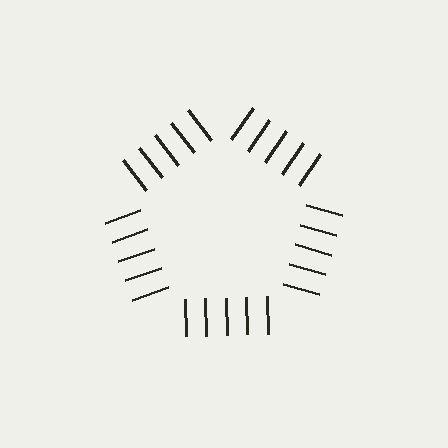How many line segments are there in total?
25 — 5 along each of the 5 edges.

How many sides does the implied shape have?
5 sides — the line-ends trace a pentagon.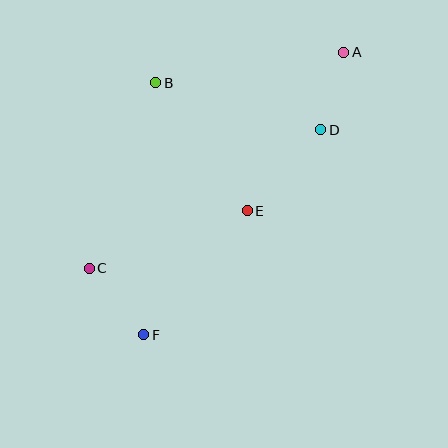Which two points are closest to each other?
Points A and D are closest to each other.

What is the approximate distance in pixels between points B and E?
The distance between B and E is approximately 157 pixels.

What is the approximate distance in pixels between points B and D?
The distance between B and D is approximately 172 pixels.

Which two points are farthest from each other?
Points A and F are farthest from each other.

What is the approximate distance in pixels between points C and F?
The distance between C and F is approximately 86 pixels.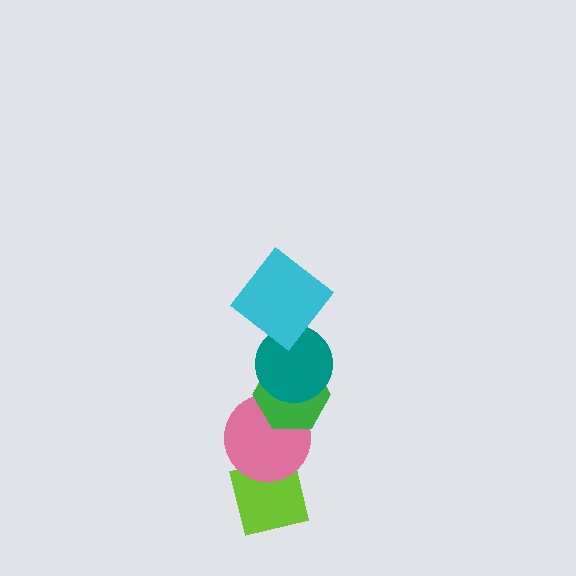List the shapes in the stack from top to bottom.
From top to bottom: the cyan diamond, the teal circle, the green hexagon, the pink circle, the lime square.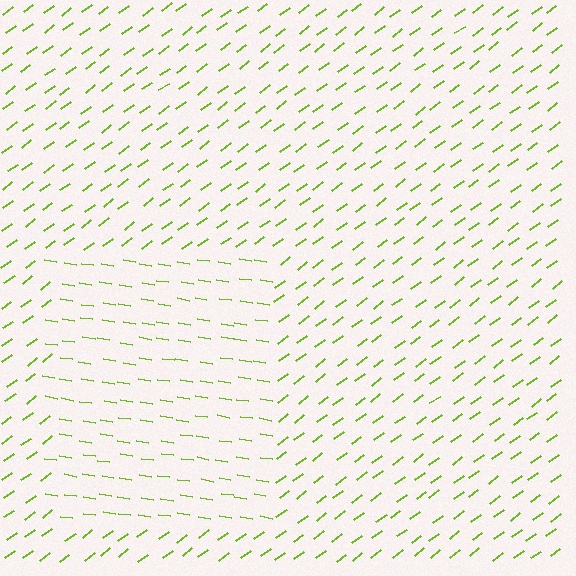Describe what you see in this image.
The image is filled with small lime line segments. A rectangle region in the image has lines oriented differently from the surrounding lines, creating a visible texture boundary.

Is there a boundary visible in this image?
Yes, there is a texture boundary formed by a change in line orientation.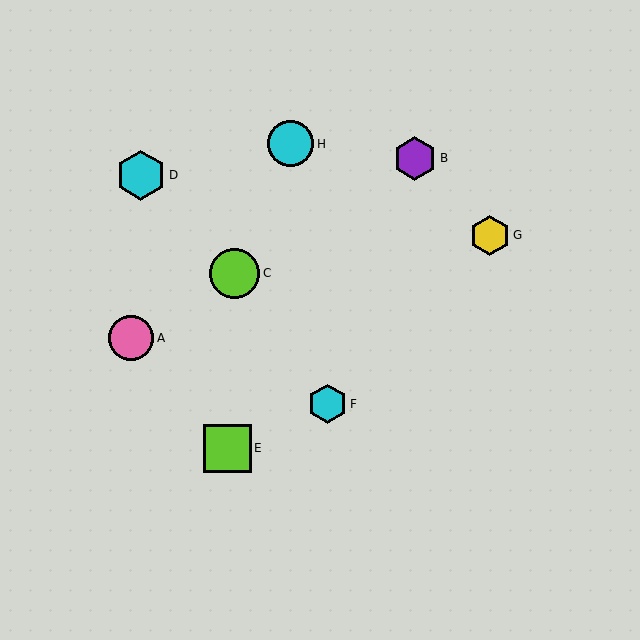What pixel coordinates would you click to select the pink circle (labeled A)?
Click at (131, 338) to select the pink circle A.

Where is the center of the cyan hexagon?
The center of the cyan hexagon is at (141, 175).